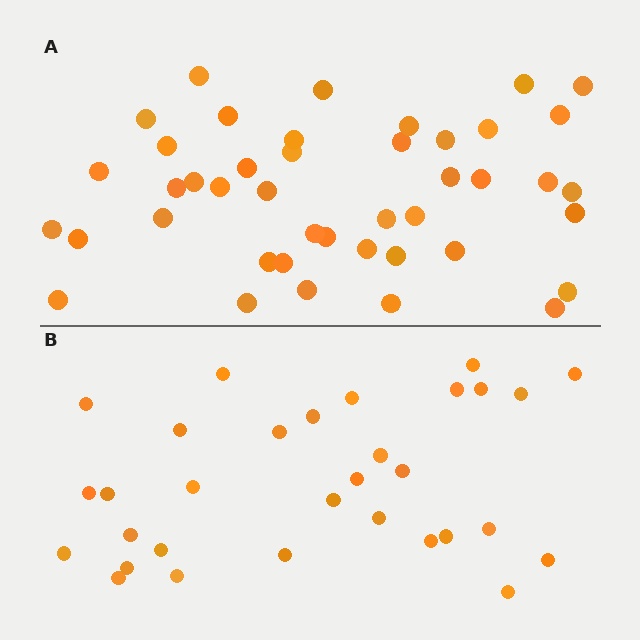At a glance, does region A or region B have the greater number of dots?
Region A (the top region) has more dots.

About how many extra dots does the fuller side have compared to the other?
Region A has roughly 12 or so more dots than region B.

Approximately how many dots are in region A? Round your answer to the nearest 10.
About 40 dots. (The exact count is 43, which rounds to 40.)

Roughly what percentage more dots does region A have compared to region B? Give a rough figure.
About 40% more.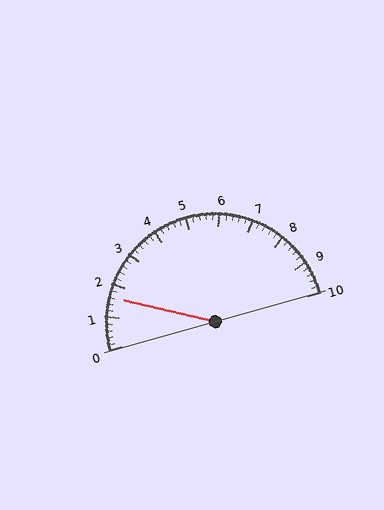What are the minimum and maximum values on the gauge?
The gauge ranges from 0 to 10.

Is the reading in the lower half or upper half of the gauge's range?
The reading is in the lower half of the range (0 to 10).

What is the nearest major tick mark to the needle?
The nearest major tick mark is 2.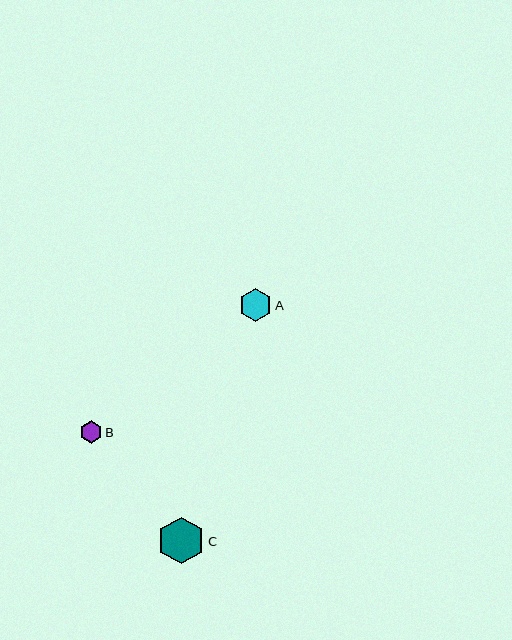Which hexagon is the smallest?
Hexagon B is the smallest with a size of approximately 22 pixels.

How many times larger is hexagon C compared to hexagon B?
Hexagon C is approximately 2.1 times the size of hexagon B.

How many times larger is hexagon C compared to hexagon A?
Hexagon C is approximately 1.4 times the size of hexagon A.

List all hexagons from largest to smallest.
From largest to smallest: C, A, B.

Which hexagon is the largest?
Hexagon C is the largest with a size of approximately 47 pixels.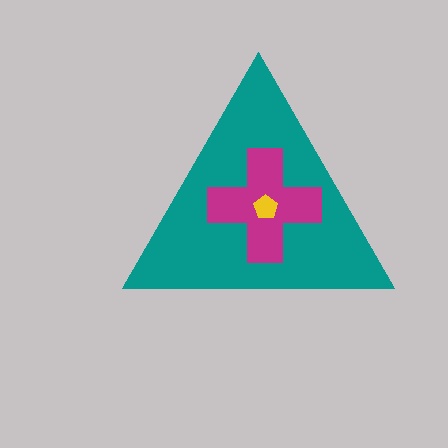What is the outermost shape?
The teal triangle.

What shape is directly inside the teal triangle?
The magenta cross.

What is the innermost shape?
The yellow pentagon.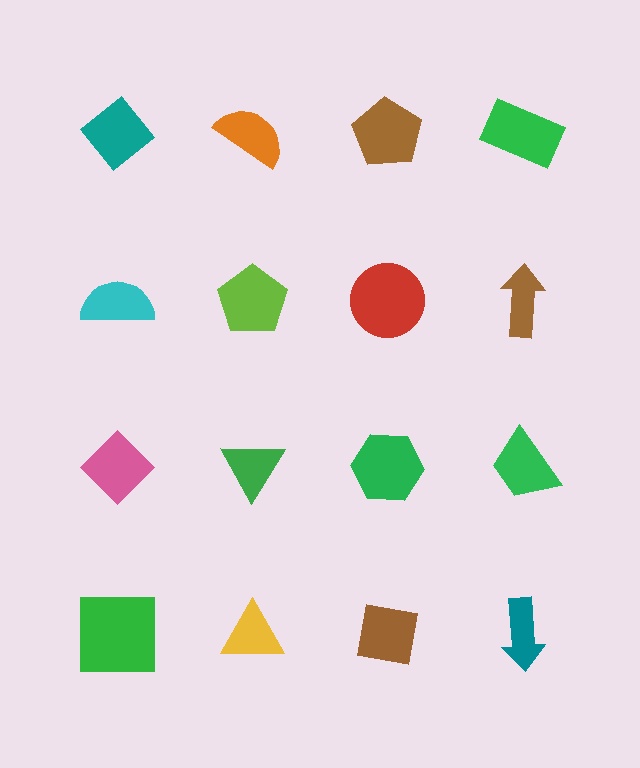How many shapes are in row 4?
4 shapes.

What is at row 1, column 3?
A brown pentagon.